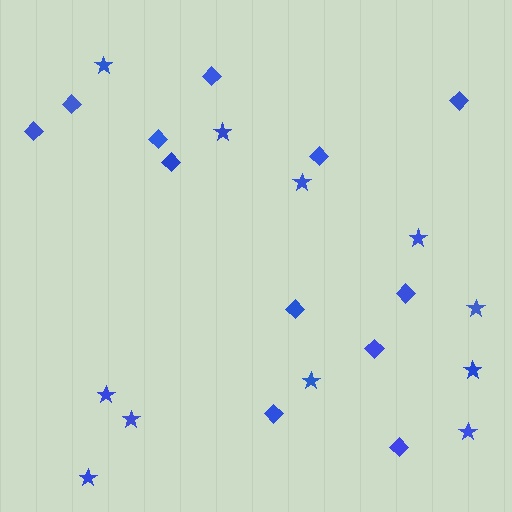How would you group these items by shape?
There are 2 groups: one group of stars (11) and one group of diamonds (12).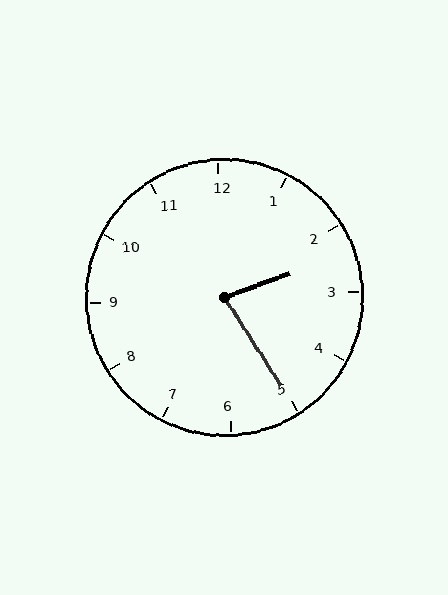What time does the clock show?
2:25.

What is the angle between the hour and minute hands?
Approximately 78 degrees.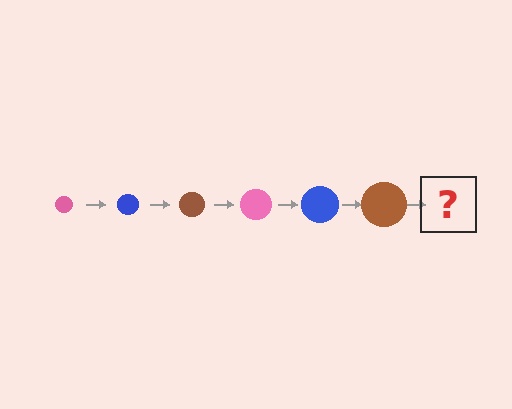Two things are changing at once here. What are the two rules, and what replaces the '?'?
The two rules are that the circle grows larger each step and the color cycles through pink, blue, and brown. The '?' should be a pink circle, larger than the previous one.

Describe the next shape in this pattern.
It should be a pink circle, larger than the previous one.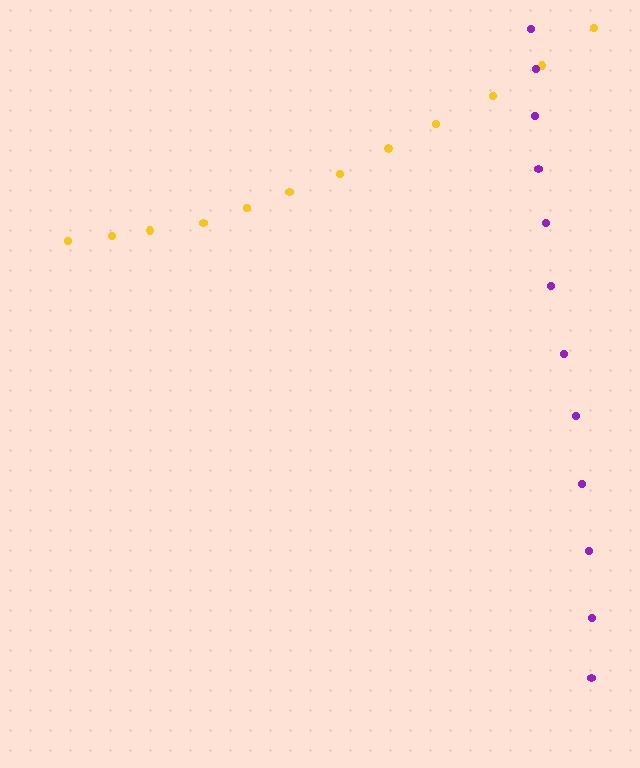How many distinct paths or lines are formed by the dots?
There are 2 distinct paths.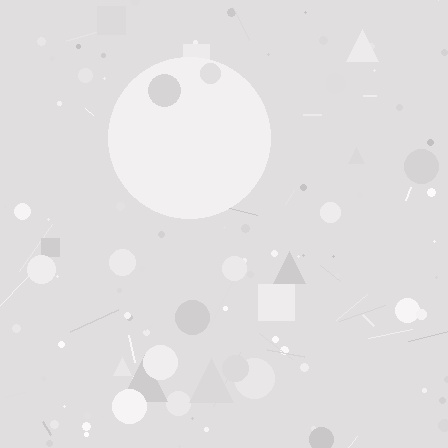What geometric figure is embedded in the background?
A circle is embedded in the background.